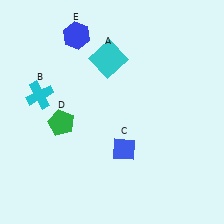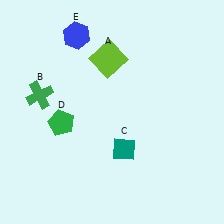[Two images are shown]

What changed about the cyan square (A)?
In Image 1, A is cyan. In Image 2, it changed to lime.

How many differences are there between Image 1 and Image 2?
There are 3 differences between the two images.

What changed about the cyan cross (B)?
In Image 1, B is cyan. In Image 2, it changed to green.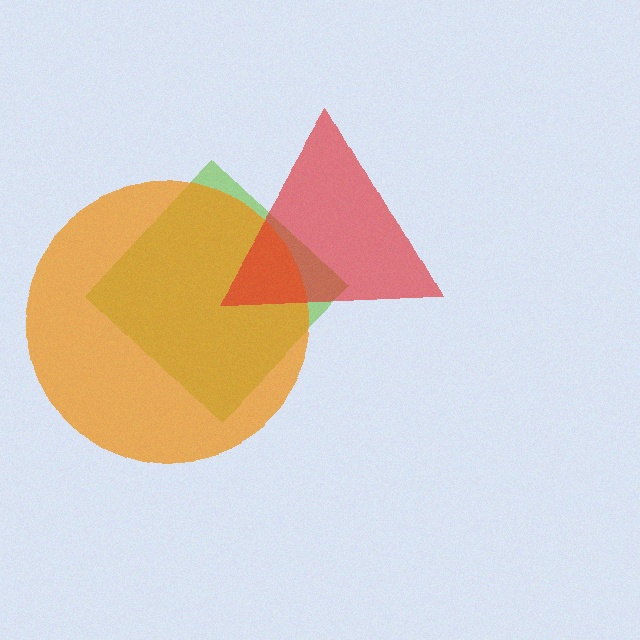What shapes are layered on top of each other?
The layered shapes are: a lime diamond, an orange circle, a red triangle.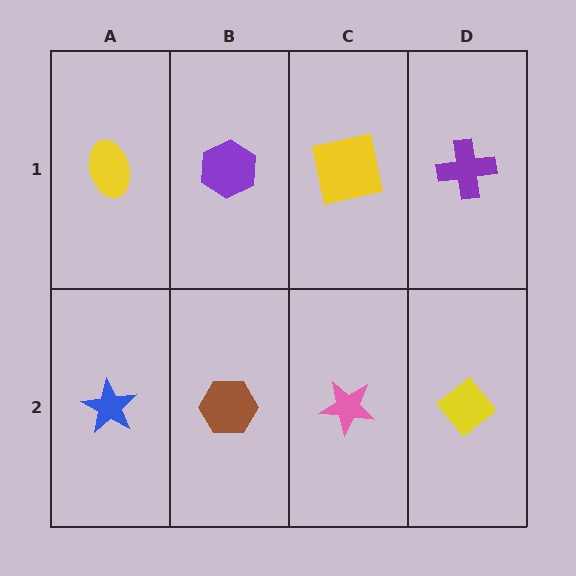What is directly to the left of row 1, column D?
A yellow square.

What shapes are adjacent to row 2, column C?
A yellow square (row 1, column C), a brown hexagon (row 2, column B), a yellow diamond (row 2, column D).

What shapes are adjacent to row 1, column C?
A pink star (row 2, column C), a purple hexagon (row 1, column B), a purple cross (row 1, column D).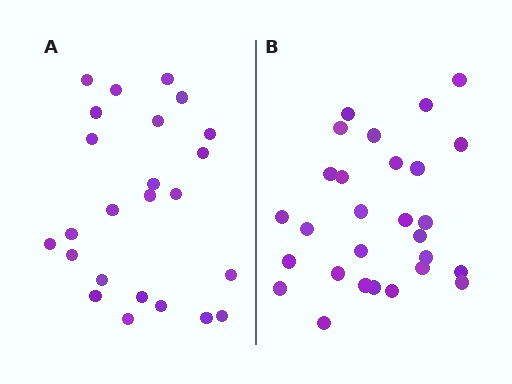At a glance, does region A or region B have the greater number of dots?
Region B (the right region) has more dots.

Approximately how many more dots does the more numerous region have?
Region B has about 4 more dots than region A.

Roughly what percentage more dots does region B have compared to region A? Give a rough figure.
About 15% more.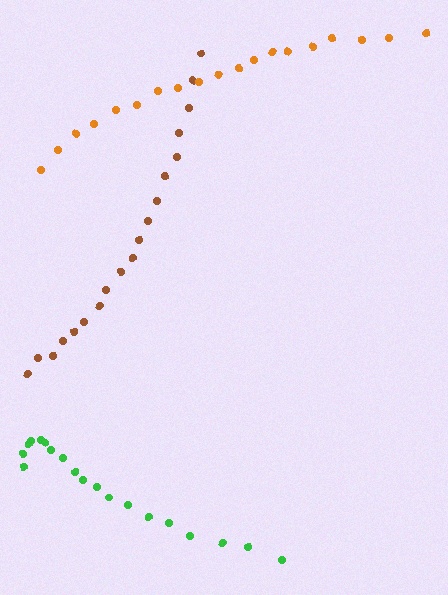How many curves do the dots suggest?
There are 3 distinct paths.